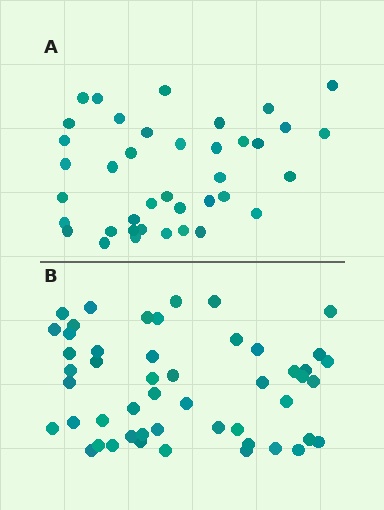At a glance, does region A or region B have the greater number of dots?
Region B (the bottom region) has more dots.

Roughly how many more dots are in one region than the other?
Region B has roughly 12 or so more dots than region A.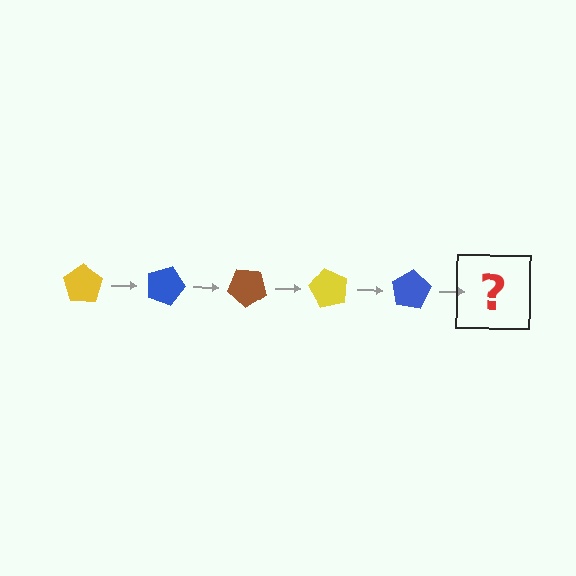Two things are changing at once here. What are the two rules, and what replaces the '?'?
The two rules are that it rotates 20 degrees each step and the color cycles through yellow, blue, and brown. The '?' should be a brown pentagon, rotated 100 degrees from the start.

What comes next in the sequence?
The next element should be a brown pentagon, rotated 100 degrees from the start.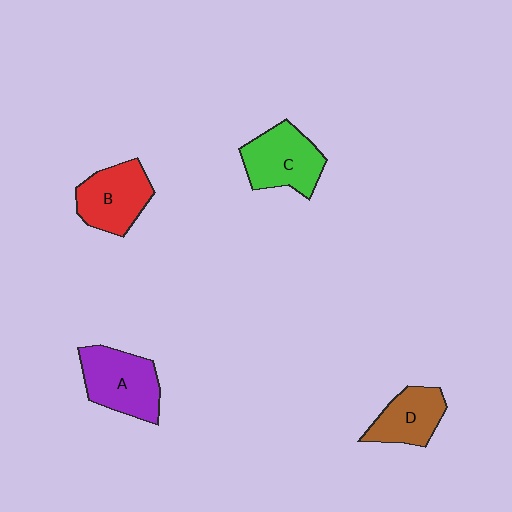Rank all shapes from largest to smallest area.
From largest to smallest: A (purple), C (green), B (red), D (brown).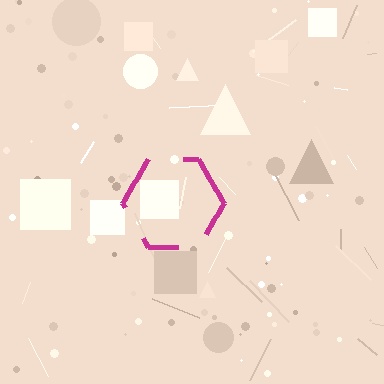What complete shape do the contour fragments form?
The contour fragments form a hexagon.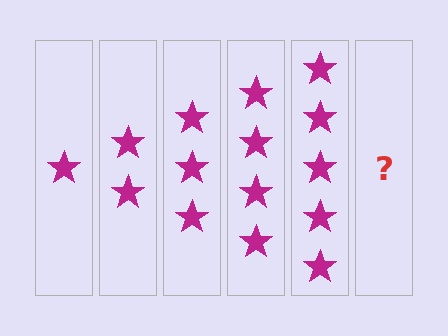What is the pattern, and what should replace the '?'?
The pattern is that each step adds one more star. The '?' should be 6 stars.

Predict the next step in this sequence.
The next step is 6 stars.